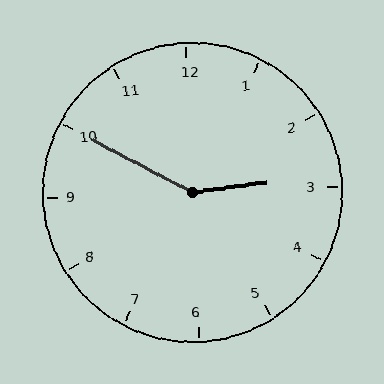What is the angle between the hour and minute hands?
Approximately 145 degrees.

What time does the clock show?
2:50.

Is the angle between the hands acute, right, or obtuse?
It is obtuse.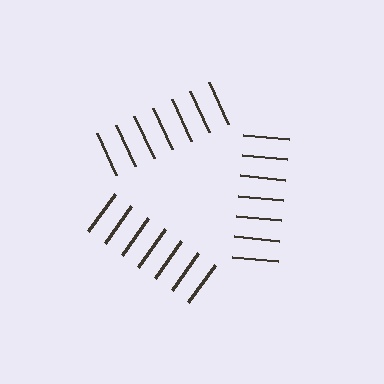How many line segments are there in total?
21 — 7 along each of the 3 edges.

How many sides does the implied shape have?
3 sides — the line-ends trace a triangle.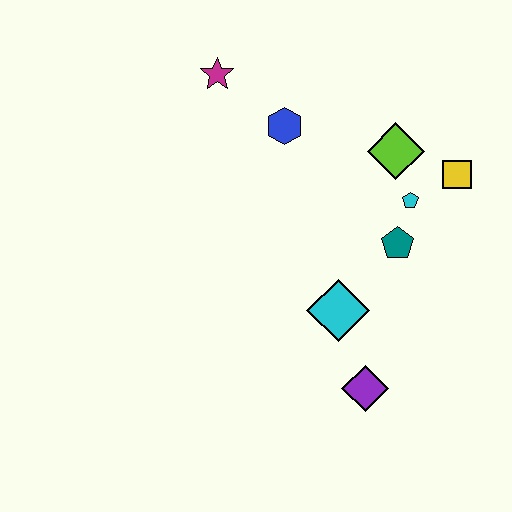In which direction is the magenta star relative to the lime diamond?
The magenta star is to the left of the lime diamond.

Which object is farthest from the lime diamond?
The purple diamond is farthest from the lime diamond.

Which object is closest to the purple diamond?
The cyan diamond is closest to the purple diamond.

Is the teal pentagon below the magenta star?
Yes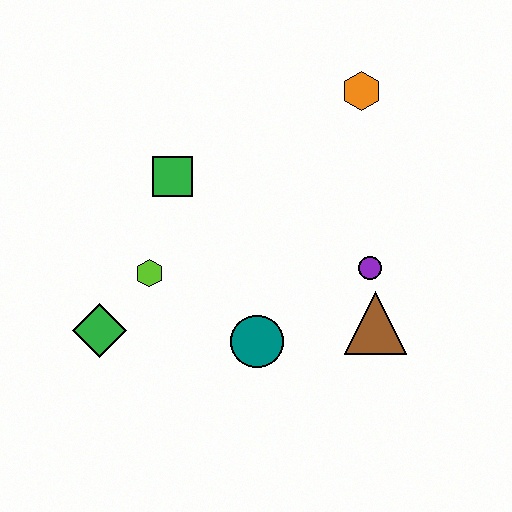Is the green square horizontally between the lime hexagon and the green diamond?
No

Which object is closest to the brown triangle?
The purple circle is closest to the brown triangle.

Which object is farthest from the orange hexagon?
The green diamond is farthest from the orange hexagon.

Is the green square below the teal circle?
No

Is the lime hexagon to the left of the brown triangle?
Yes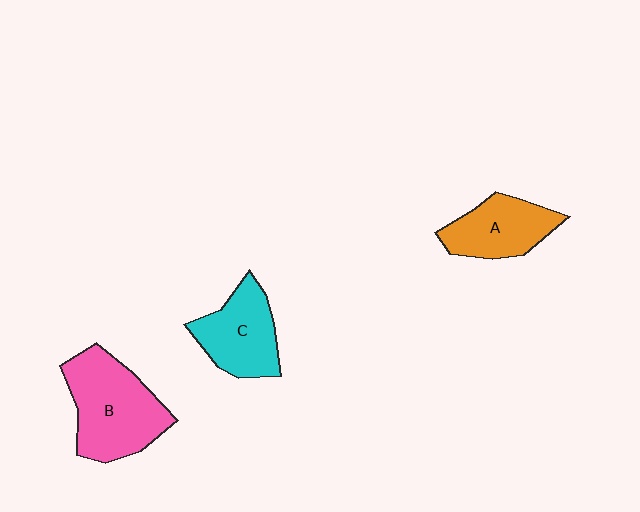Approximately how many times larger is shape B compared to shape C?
Approximately 1.4 times.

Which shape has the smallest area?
Shape A (orange).